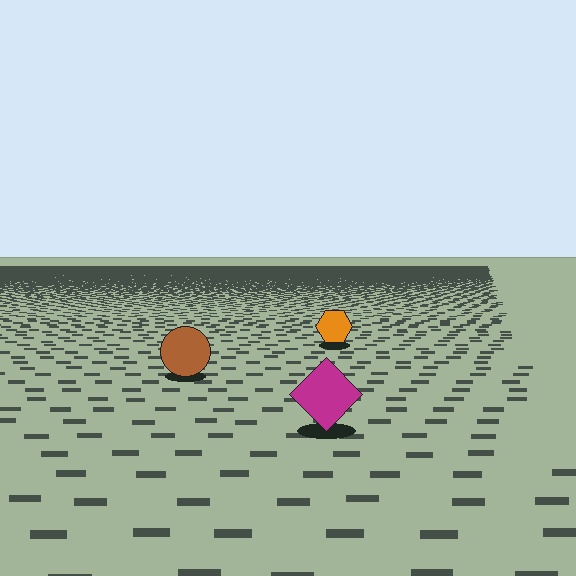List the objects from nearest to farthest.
From nearest to farthest: the magenta diamond, the brown circle, the orange hexagon.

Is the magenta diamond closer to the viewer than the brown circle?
Yes. The magenta diamond is closer — you can tell from the texture gradient: the ground texture is coarser near it.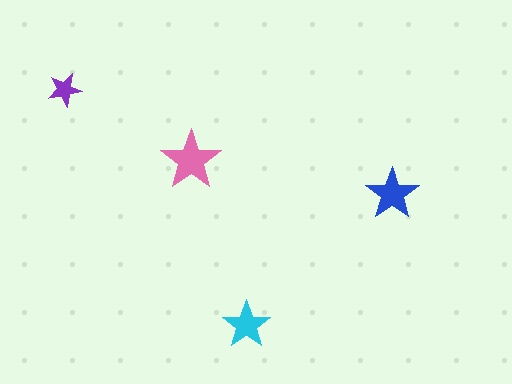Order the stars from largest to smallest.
the pink one, the blue one, the cyan one, the purple one.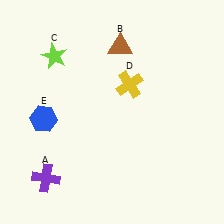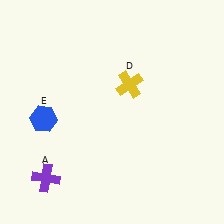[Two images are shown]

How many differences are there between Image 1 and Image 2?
There are 2 differences between the two images.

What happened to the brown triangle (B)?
The brown triangle (B) was removed in Image 2. It was in the top-right area of Image 1.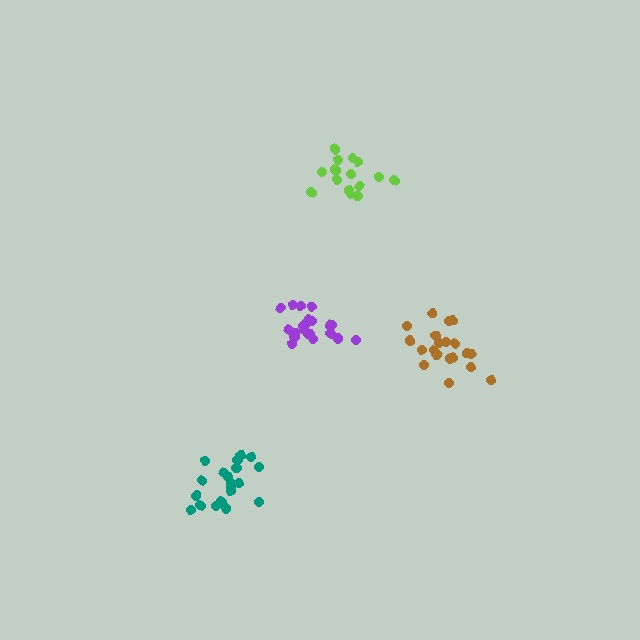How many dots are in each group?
Group 1: 20 dots, Group 2: 21 dots, Group 3: 20 dots, Group 4: 15 dots (76 total).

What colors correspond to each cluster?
The clusters are colored: teal, purple, brown, lime.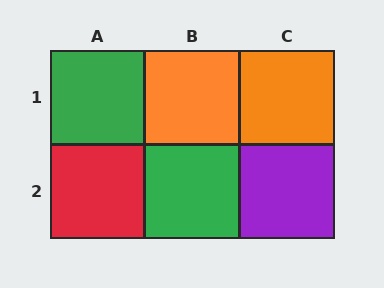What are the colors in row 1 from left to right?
Green, orange, orange.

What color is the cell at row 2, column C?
Purple.